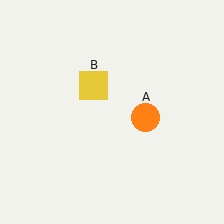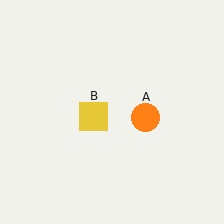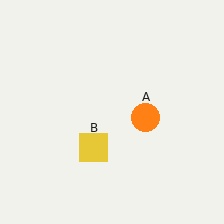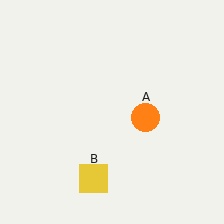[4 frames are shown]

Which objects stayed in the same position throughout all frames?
Orange circle (object A) remained stationary.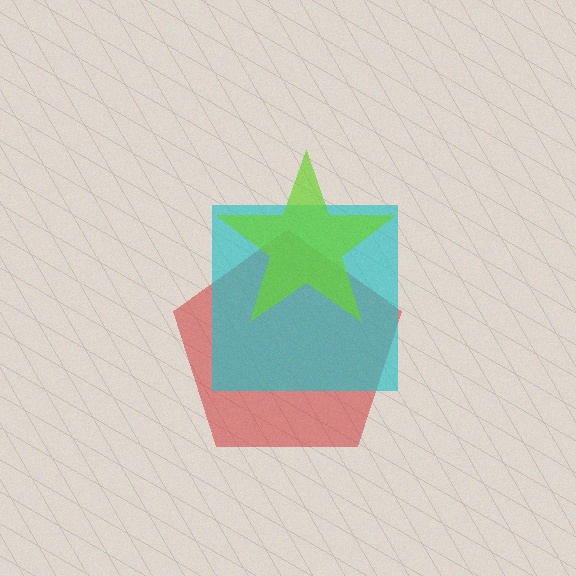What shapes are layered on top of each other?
The layered shapes are: a red pentagon, a cyan square, a lime star.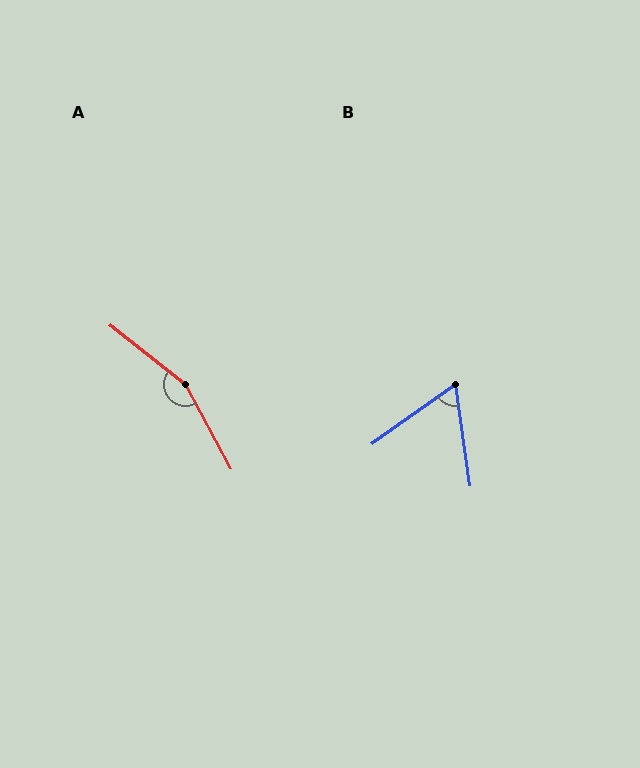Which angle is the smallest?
B, at approximately 62 degrees.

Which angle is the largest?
A, at approximately 157 degrees.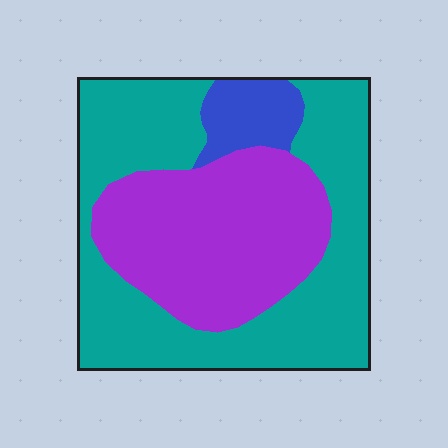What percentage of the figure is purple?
Purple takes up about three eighths (3/8) of the figure.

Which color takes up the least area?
Blue, at roughly 10%.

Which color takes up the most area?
Teal, at roughly 55%.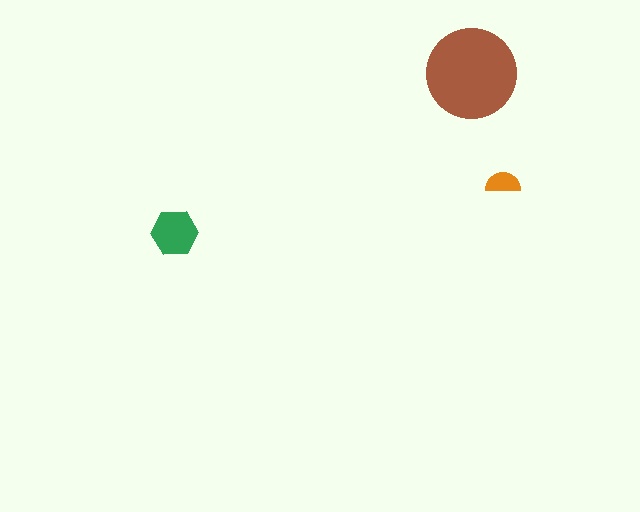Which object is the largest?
The brown circle.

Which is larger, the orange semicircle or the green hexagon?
The green hexagon.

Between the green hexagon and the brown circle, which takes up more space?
The brown circle.